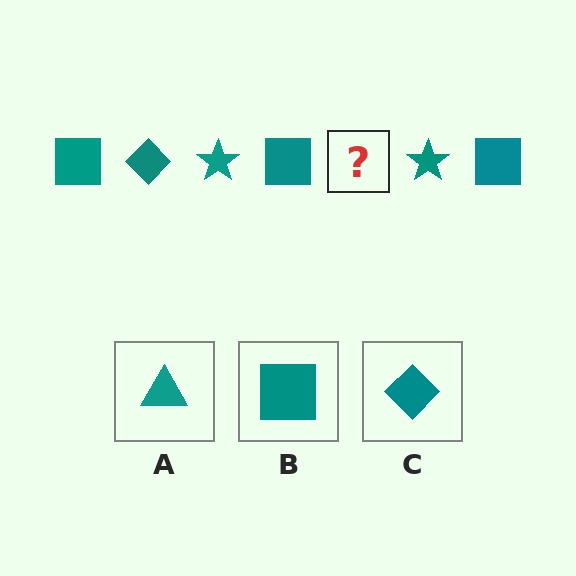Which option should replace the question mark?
Option C.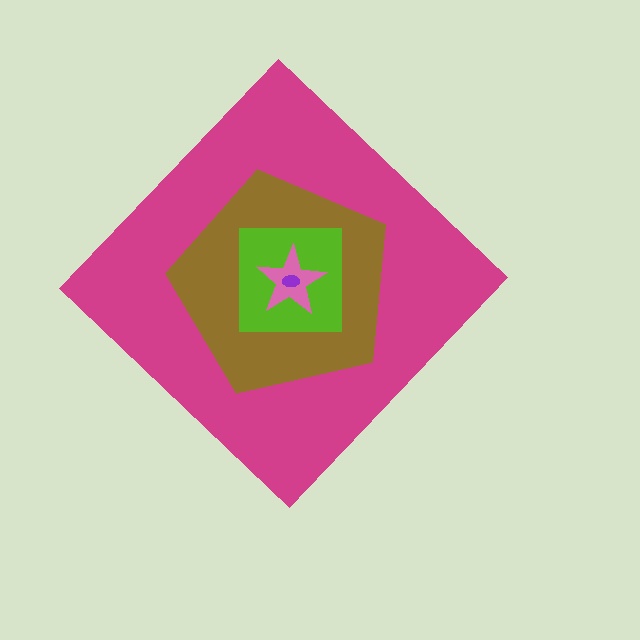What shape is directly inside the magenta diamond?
The brown pentagon.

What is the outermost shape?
The magenta diamond.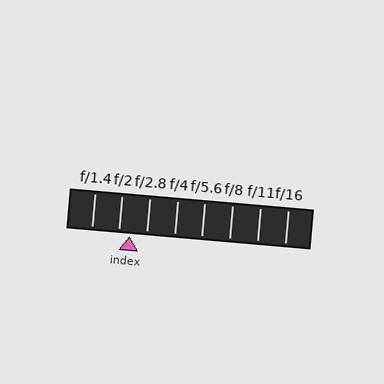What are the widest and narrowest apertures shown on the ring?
The widest aperture shown is f/1.4 and the narrowest is f/16.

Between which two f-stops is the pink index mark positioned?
The index mark is between f/2 and f/2.8.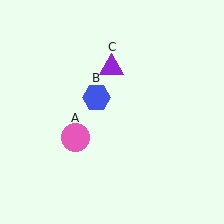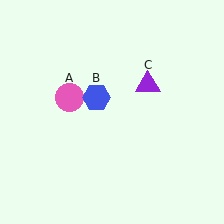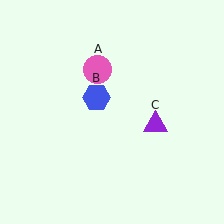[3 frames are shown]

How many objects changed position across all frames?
2 objects changed position: pink circle (object A), purple triangle (object C).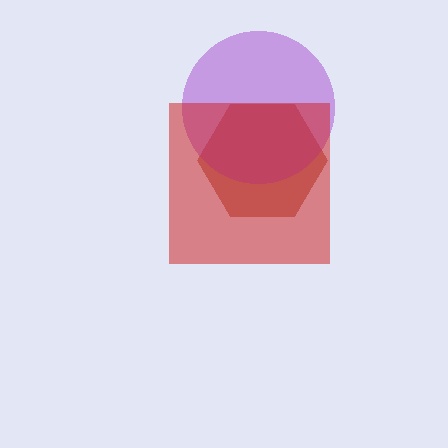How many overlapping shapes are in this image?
There are 3 overlapping shapes in the image.